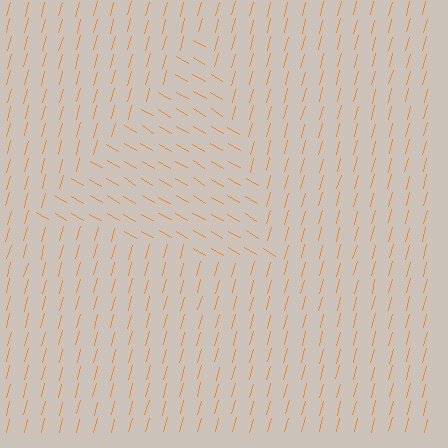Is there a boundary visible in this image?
Yes, there is a texture boundary formed by a change in line orientation.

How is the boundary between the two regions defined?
The boundary is defined purely by a change in line orientation (approximately 75 degrees difference). All lines are the same color and thickness.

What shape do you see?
I see a triangle.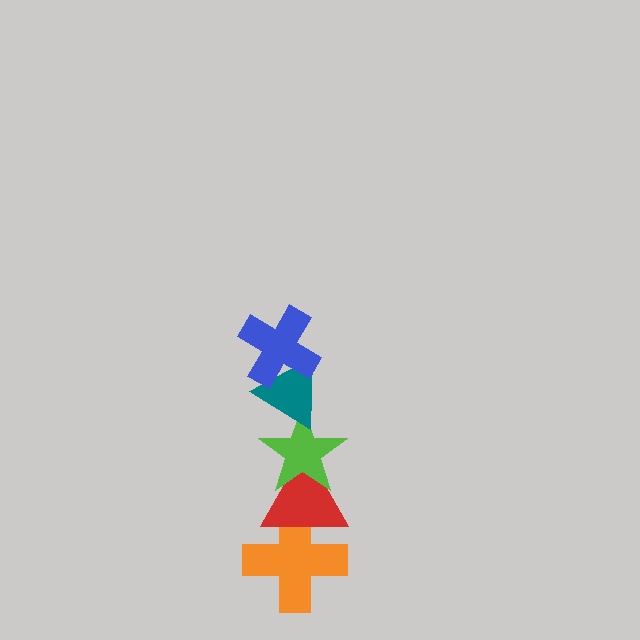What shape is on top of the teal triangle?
The blue cross is on top of the teal triangle.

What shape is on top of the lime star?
The teal triangle is on top of the lime star.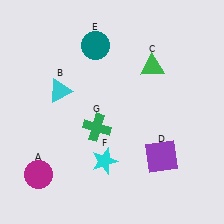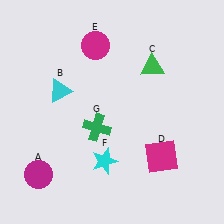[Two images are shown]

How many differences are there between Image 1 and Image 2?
There are 2 differences between the two images.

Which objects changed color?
D changed from purple to magenta. E changed from teal to magenta.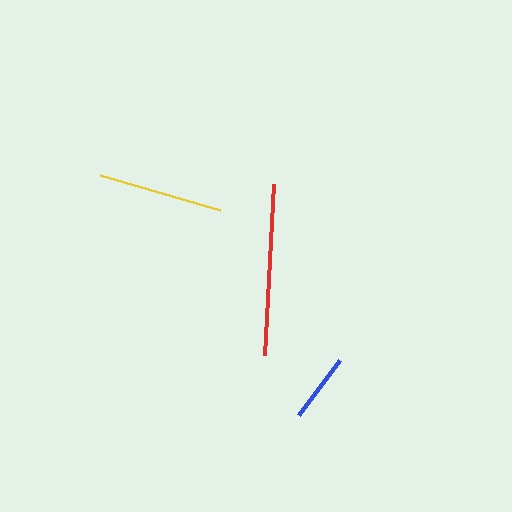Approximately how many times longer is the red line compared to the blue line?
The red line is approximately 2.5 times the length of the blue line.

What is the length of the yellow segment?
The yellow segment is approximately 125 pixels long.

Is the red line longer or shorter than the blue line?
The red line is longer than the blue line.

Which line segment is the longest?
The red line is the longest at approximately 171 pixels.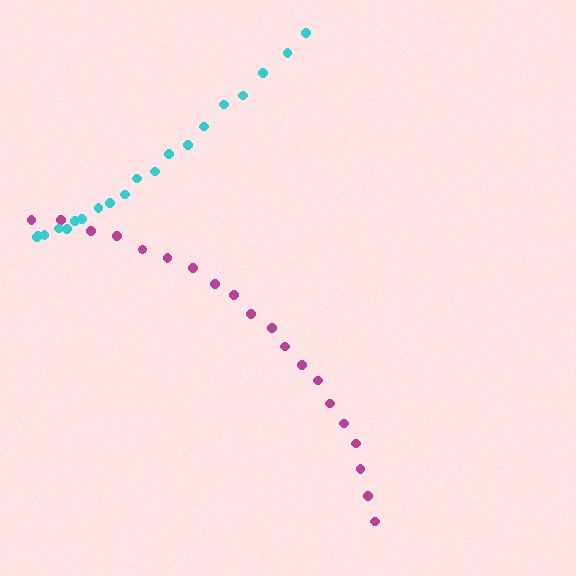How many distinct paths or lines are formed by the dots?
There are 2 distinct paths.